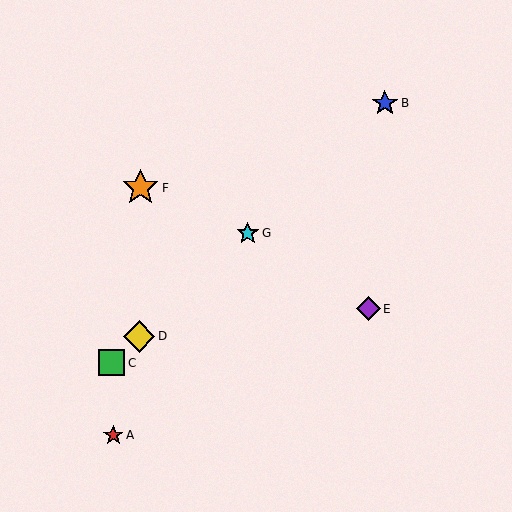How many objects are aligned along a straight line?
4 objects (B, C, D, G) are aligned along a straight line.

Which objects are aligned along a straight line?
Objects B, C, D, G are aligned along a straight line.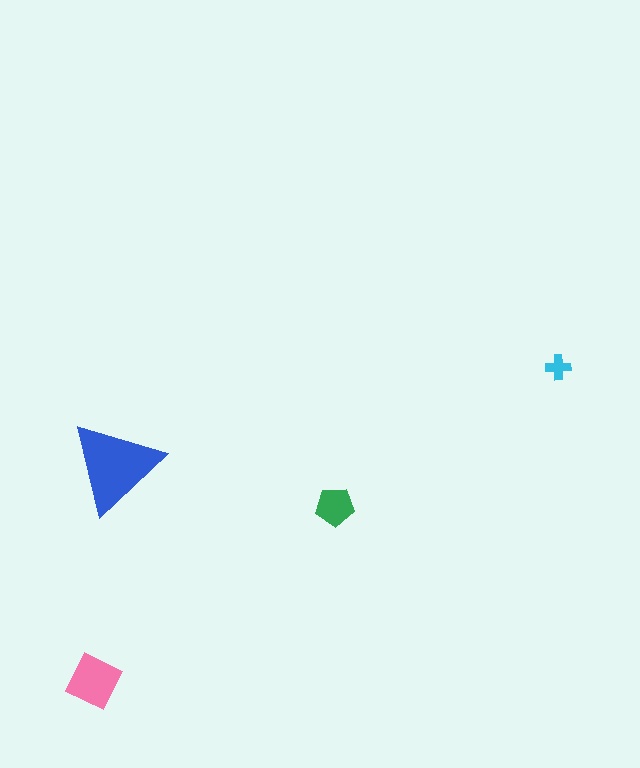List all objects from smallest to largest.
The cyan cross, the green pentagon, the pink diamond, the blue triangle.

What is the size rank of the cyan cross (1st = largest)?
4th.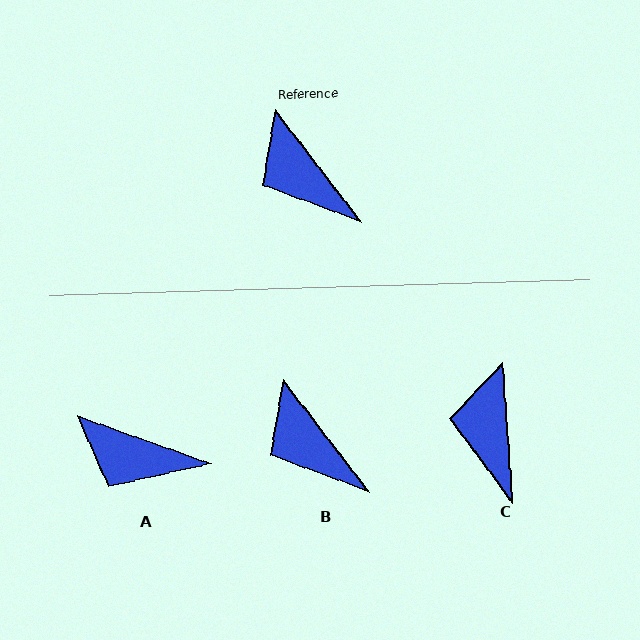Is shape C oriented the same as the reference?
No, it is off by about 33 degrees.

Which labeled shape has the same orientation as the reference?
B.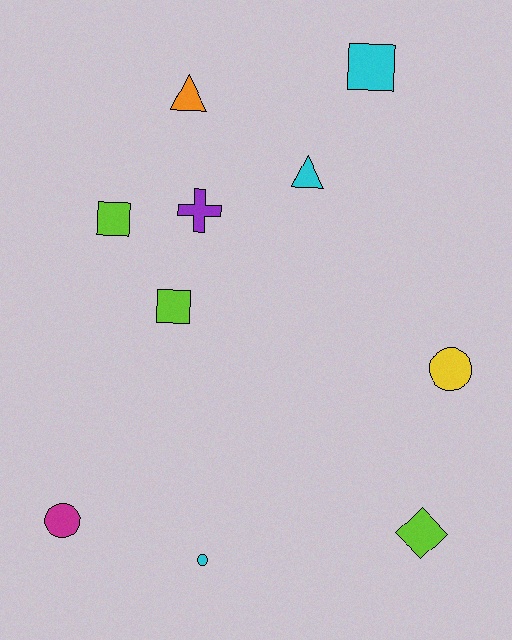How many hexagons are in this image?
There are no hexagons.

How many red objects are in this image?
There are no red objects.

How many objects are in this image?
There are 10 objects.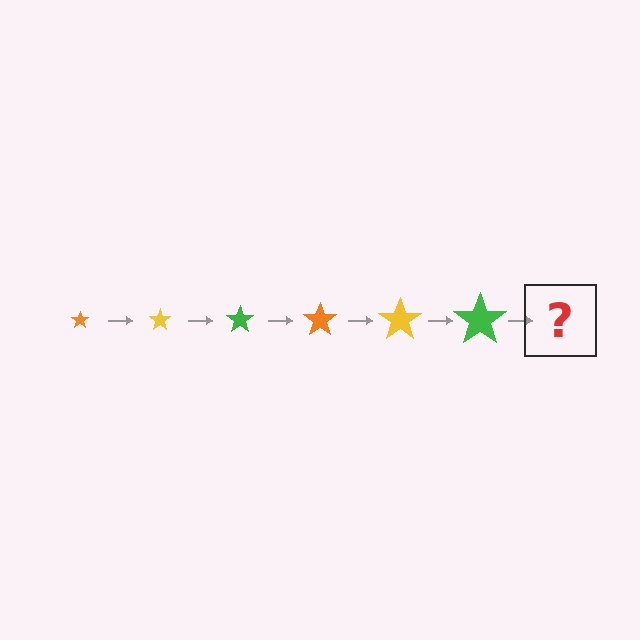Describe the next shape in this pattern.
It should be an orange star, larger than the previous one.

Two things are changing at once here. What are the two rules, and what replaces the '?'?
The two rules are that the star grows larger each step and the color cycles through orange, yellow, and green. The '?' should be an orange star, larger than the previous one.